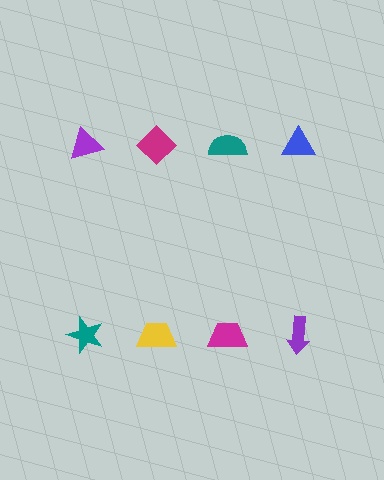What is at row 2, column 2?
A yellow trapezoid.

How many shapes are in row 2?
4 shapes.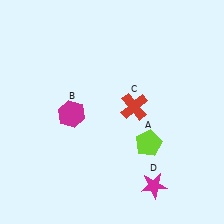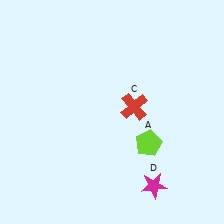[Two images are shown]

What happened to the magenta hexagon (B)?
The magenta hexagon (B) was removed in Image 2. It was in the bottom-left area of Image 1.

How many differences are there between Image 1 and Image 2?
There is 1 difference between the two images.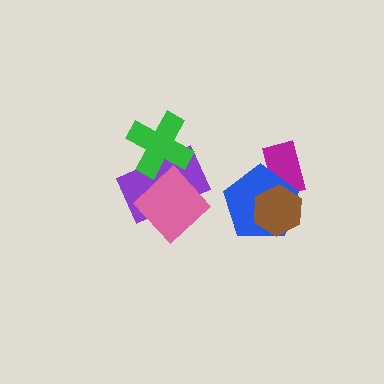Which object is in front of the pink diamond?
The green cross is in front of the pink diamond.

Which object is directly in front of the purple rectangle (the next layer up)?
The pink diamond is directly in front of the purple rectangle.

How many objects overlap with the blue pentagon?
2 objects overlap with the blue pentagon.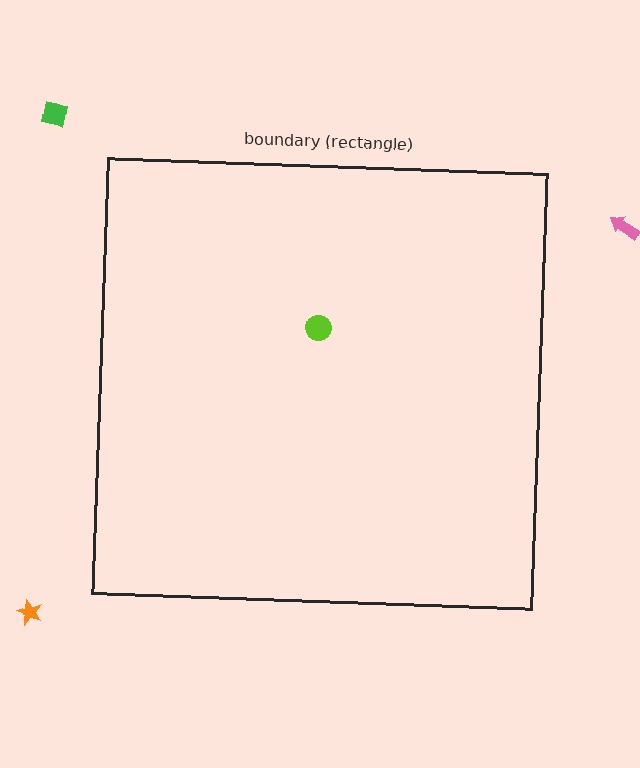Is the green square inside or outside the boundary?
Outside.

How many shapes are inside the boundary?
1 inside, 3 outside.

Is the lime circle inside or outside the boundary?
Inside.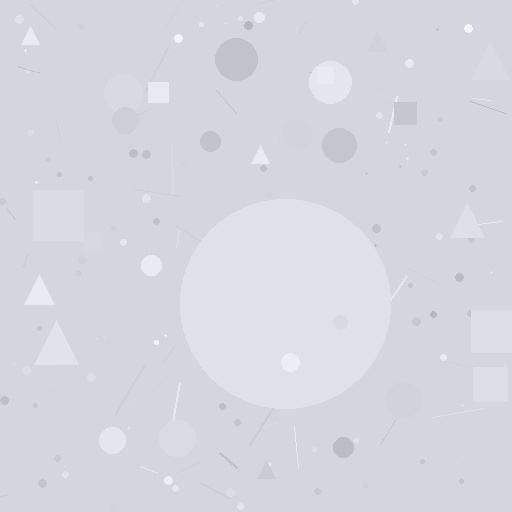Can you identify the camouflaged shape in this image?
The camouflaged shape is a circle.